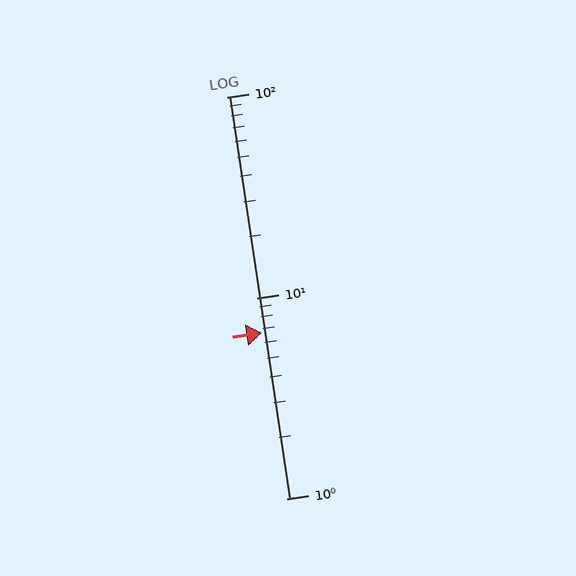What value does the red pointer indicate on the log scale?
The pointer indicates approximately 6.7.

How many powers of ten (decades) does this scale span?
The scale spans 2 decades, from 1 to 100.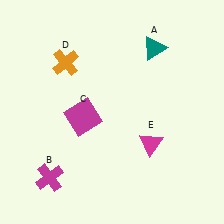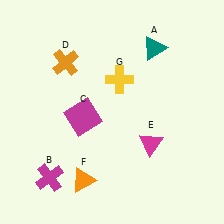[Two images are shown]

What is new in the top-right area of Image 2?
A yellow cross (G) was added in the top-right area of Image 2.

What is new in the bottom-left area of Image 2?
An orange triangle (F) was added in the bottom-left area of Image 2.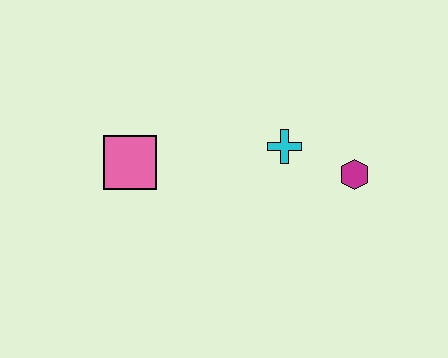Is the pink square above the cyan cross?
No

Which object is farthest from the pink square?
The magenta hexagon is farthest from the pink square.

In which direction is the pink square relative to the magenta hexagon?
The pink square is to the left of the magenta hexagon.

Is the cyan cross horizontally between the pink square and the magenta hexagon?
Yes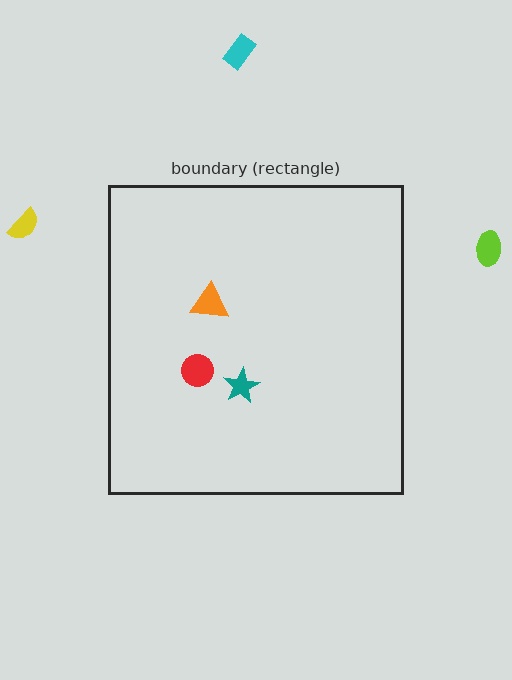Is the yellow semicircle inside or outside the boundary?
Outside.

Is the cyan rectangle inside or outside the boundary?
Outside.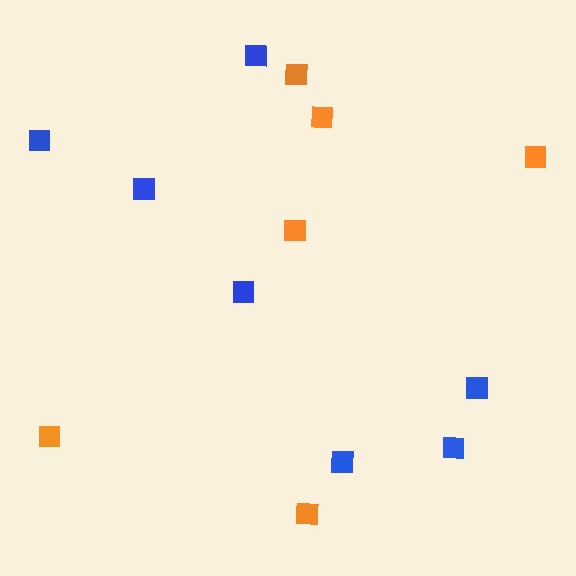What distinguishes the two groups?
There are 2 groups: one group of blue squares (7) and one group of orange squares (6).